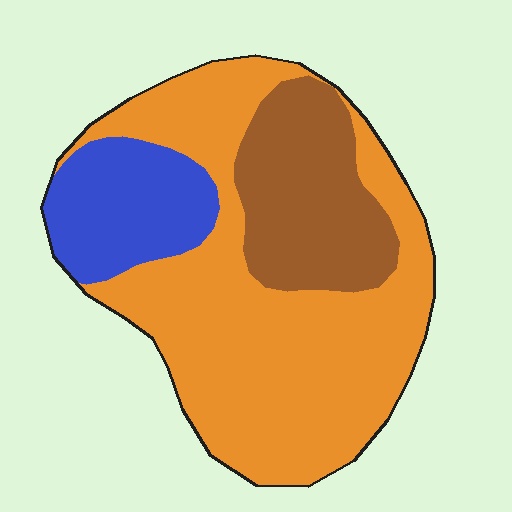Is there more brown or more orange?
Orange.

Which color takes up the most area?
Orange, at roughly 60%.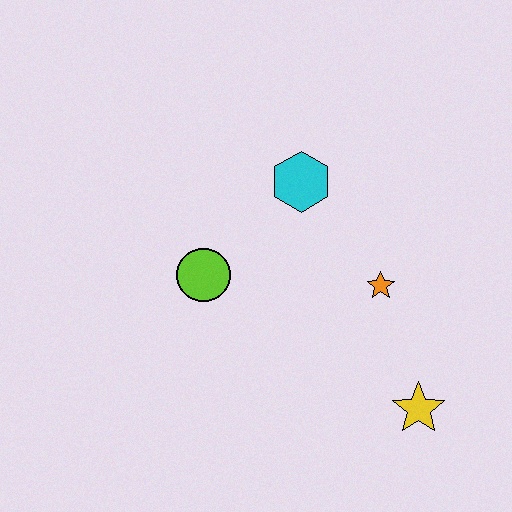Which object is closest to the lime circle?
The cyan hexagon is closest to the lime circle.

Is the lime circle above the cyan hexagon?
No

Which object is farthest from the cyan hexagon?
The yellow star is farthest from the cyan hexagon.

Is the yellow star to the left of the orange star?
No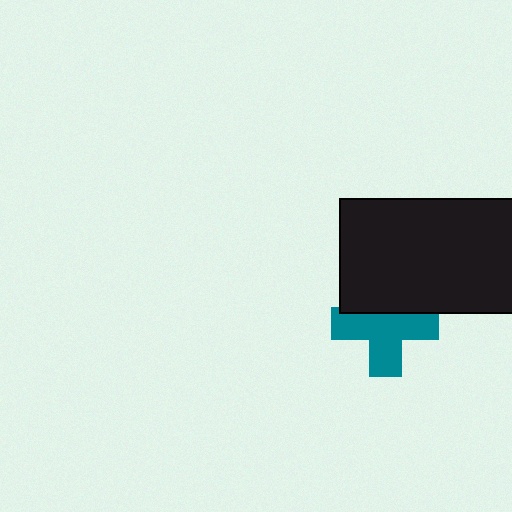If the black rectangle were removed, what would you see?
You would see the complete teal cross.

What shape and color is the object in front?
The object in front is a black rectangle.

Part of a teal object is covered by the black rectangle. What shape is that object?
It is a cross.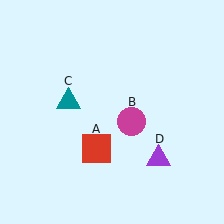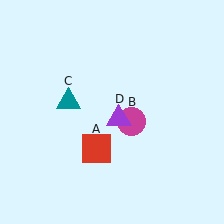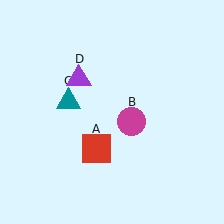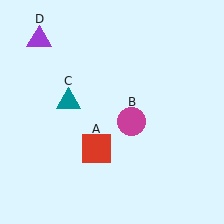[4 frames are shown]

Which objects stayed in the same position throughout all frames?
Red square (object A) and magenta circle (object B) and teal triangle (object C) remained stationary.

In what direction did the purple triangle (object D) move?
The purple triangle (object D) moved up and to the left.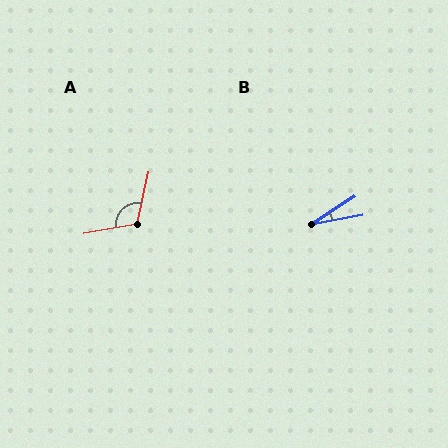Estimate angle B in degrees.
Approximately 22 degrees.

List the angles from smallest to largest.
B (22°), A (112°).